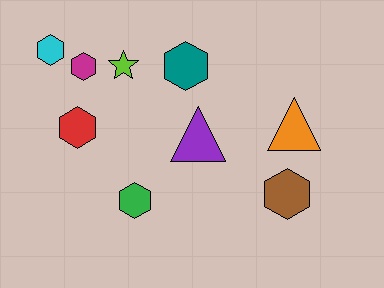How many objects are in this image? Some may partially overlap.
There are 9 objects.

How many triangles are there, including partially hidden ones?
There are 2 triangles.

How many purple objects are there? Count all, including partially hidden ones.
There is 1 purple object.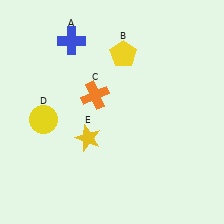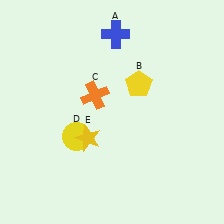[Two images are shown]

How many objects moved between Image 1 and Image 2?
3 objects moved between the two images.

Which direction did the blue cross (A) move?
The blue cross (A) moved right.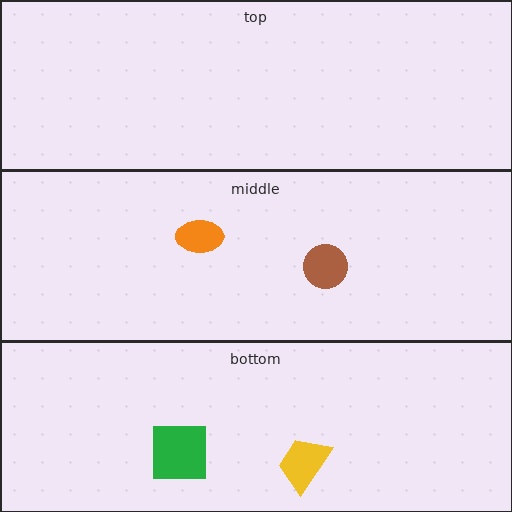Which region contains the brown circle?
The middle region.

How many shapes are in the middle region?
2.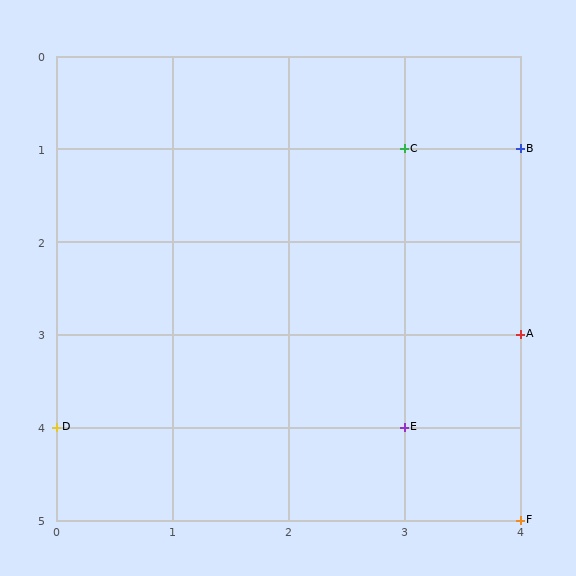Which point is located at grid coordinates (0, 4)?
Point D is at (0, 4).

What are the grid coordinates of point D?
Point D is at grid coordinates (0, 4).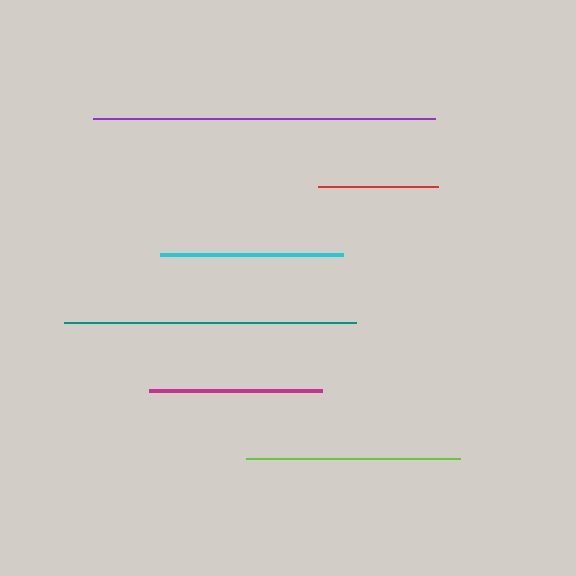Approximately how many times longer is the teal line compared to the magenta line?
The teal line is approximately 1.7 times the length of the magenta line.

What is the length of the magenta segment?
The magenta segment is approximately 173 pixels long.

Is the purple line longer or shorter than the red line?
The purple line is longer than the red line.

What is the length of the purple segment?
The purple segment is approximately 342 pixels long.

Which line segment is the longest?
The purple line is the longest at approximately 342 pixels.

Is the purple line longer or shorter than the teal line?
The purple line is longer than the teal line.